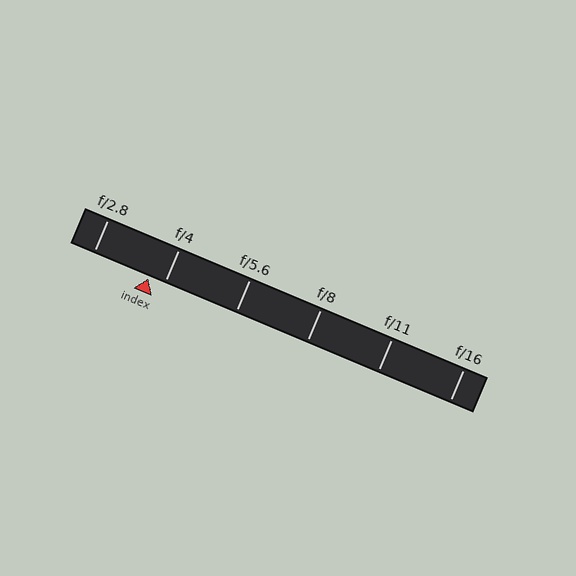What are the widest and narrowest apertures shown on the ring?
The widest aperture shown is f/2.8 and the narrowest is f/16.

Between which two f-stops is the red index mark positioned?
The index mark is between f/2.8 and f/4.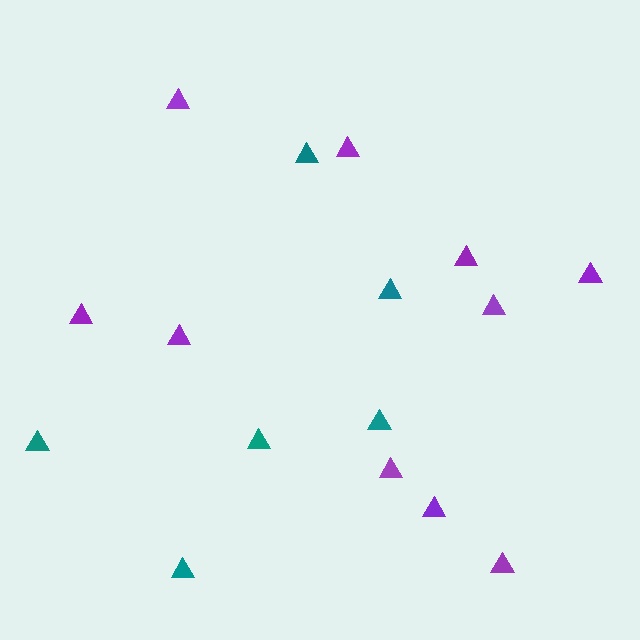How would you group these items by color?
There are 2 groups: one group of teal triangles (6) and one group of purple triangles (10).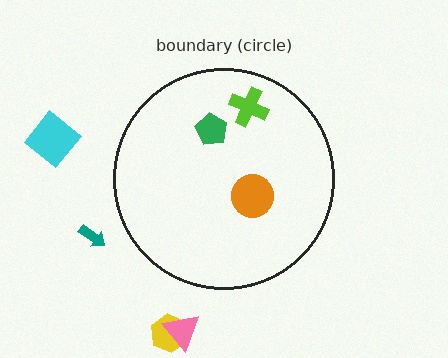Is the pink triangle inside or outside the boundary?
Outside.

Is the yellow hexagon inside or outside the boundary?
Outside.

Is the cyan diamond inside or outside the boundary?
Outside.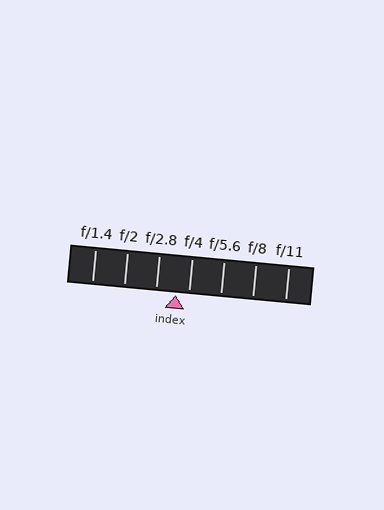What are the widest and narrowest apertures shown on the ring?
The widest aperture shown is f/1.4 and the narrowest is f/11.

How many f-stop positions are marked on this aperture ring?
There are 7 f-stop positions marked.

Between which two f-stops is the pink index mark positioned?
The index mark is between f/2.8 and f/4.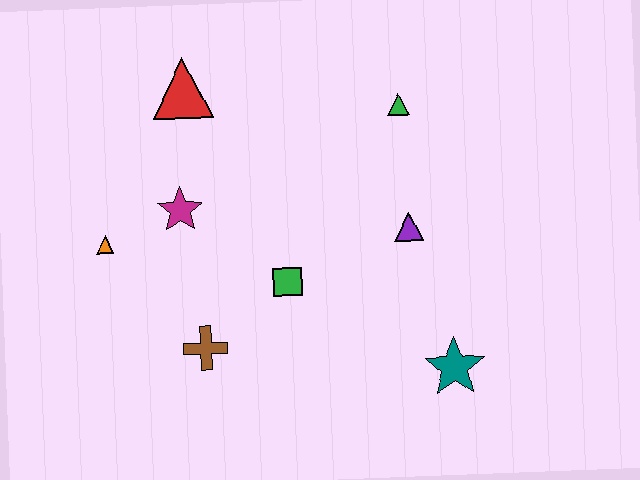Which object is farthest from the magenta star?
The teal star is farthest from the magenta star.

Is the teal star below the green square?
Yes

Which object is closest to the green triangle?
The purple triangle is closest to the green triangle.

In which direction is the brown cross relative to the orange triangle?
The brown cross is below the orange triangle.